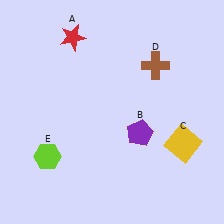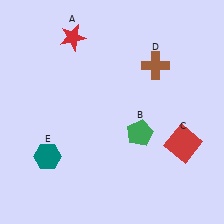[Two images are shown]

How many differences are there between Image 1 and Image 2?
There are 3 differences between the two images.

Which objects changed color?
B changed from purple to green. C changed from yellow to red. E changed from lime to teal.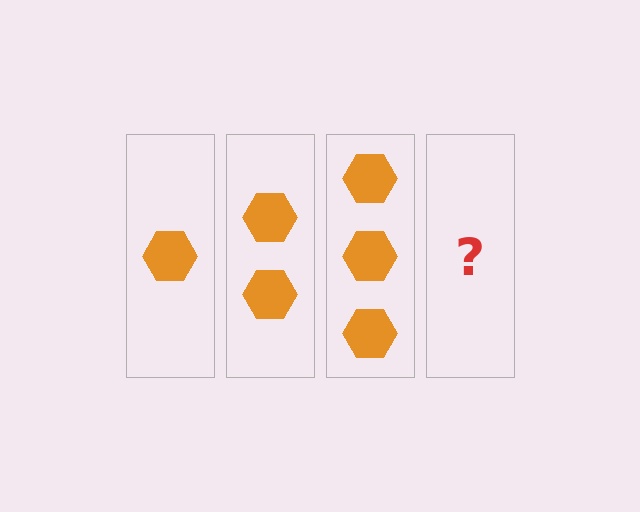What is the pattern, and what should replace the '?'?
The pattern is that each step adds one more hexagon. The '?' should be 4 hexagons.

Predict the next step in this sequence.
The next step is 4 hexagons.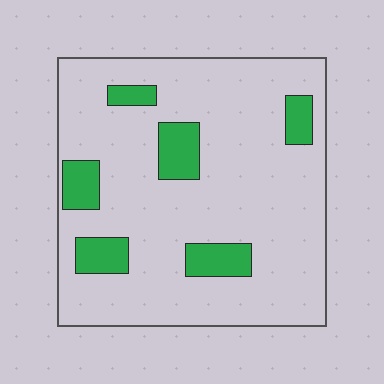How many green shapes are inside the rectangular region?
6.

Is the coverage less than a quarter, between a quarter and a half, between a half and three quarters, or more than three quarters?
Less than a quarter.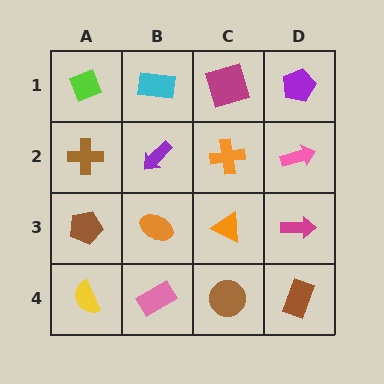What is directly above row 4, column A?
A brown pentagon.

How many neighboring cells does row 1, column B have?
3.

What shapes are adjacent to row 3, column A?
A brown cross (row 2, column A), a yellow semicircle (row 4, column A), an orange ellipse (row 3, column B).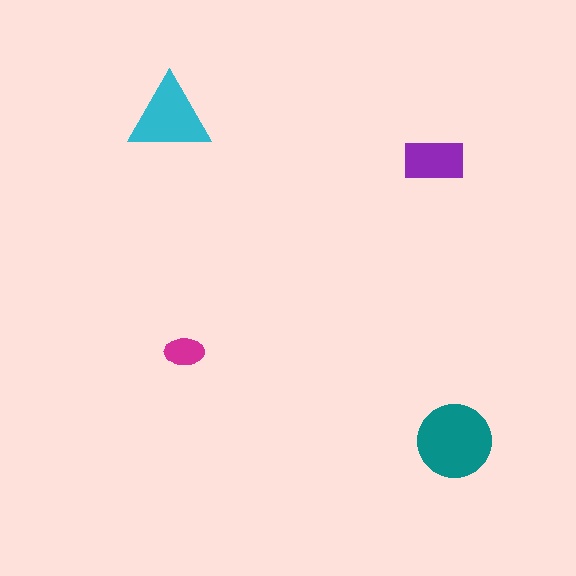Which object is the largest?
The teal circle.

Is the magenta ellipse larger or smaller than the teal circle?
Smaller.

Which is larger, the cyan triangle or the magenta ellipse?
The cyan triangle.